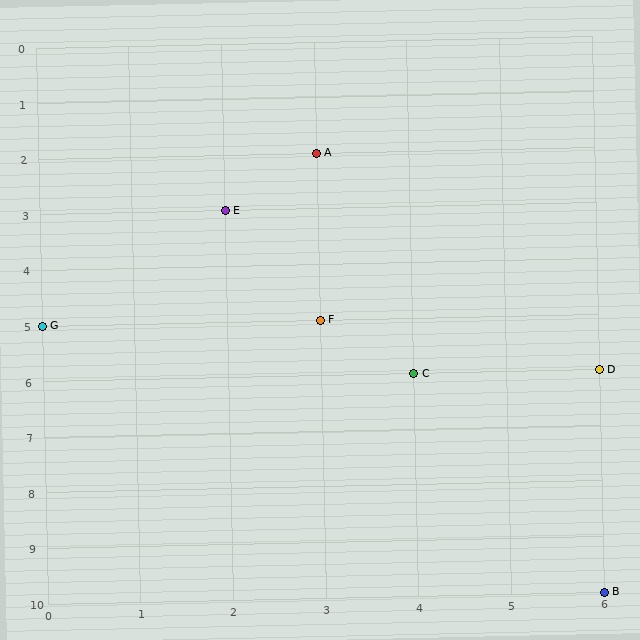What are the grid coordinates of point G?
Point G is at grid coordinates (0, 5).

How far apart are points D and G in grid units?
Points D and G are 6 columns and 1 row apart (about 6.1 grid units diagonally).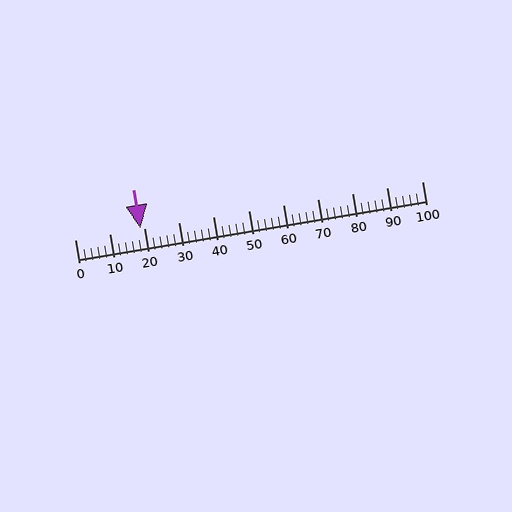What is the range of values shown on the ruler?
The ruler shows values from 0 to 100.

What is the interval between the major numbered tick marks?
The major tick marks are spaced 10 units apart.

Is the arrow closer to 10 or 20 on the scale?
The arrow is closer to 20.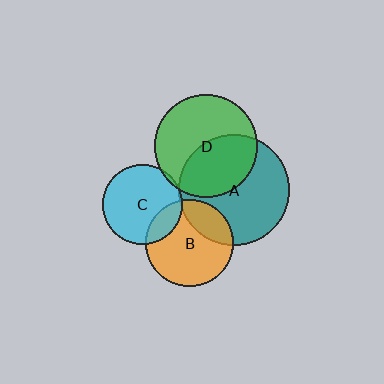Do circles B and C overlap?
Yes.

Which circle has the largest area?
Circle A (teal).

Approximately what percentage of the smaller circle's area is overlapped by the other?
Approximately 20%.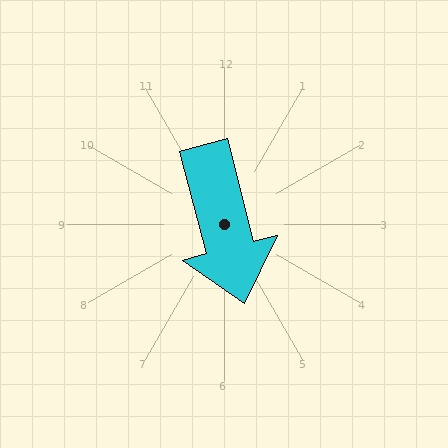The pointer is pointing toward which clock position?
Roughly 6 o'clock.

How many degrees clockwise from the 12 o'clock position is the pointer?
Approximately 165 degrees.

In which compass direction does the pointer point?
South.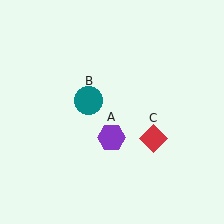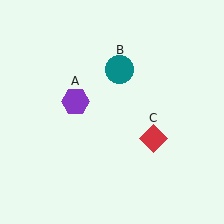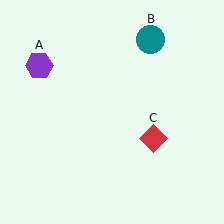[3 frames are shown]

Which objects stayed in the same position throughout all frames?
Red diamond (object C) remained stationary.